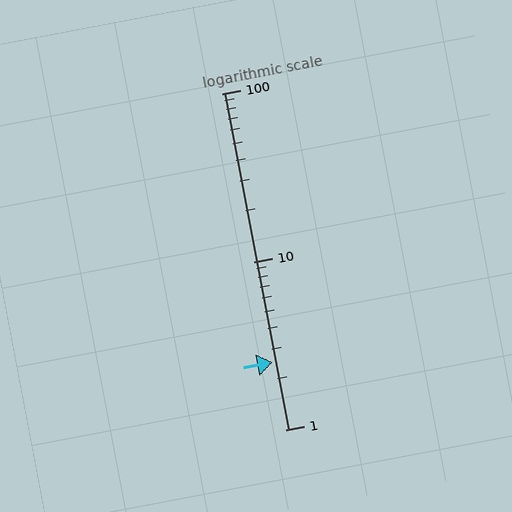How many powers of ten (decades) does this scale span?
The scale spans 2 decades, from 1 to 100.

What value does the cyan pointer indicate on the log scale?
The pointer indicates approximately 2.5.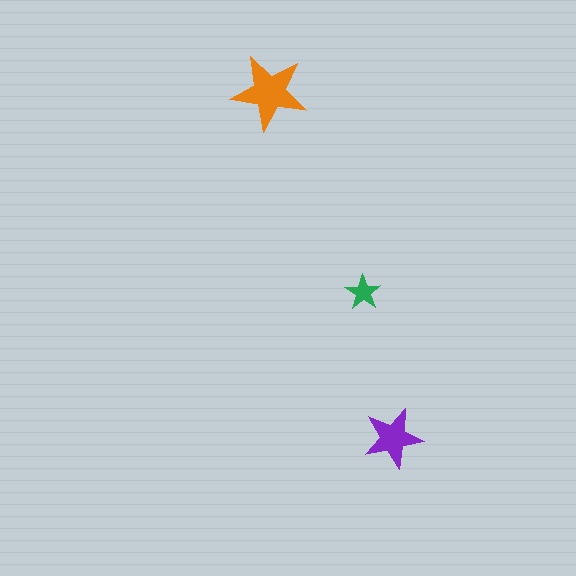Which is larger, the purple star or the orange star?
The orange one.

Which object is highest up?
The orange star is topmost.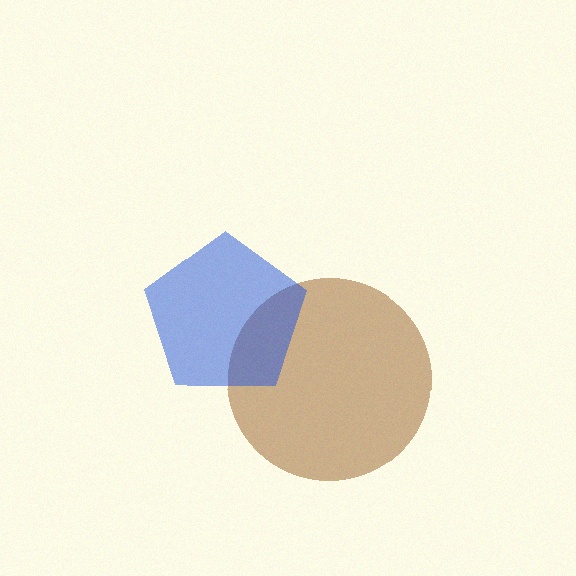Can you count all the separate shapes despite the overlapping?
Yes, there are 2 separate shapes.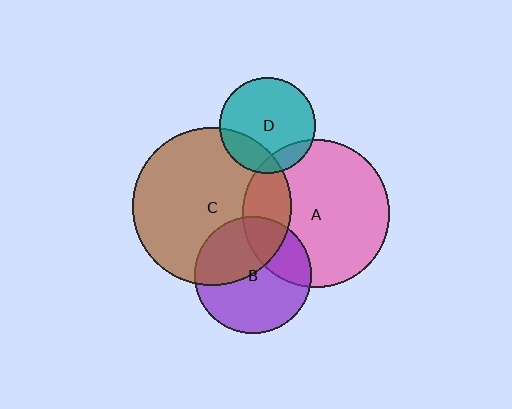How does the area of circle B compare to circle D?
Approximately 1.5 times.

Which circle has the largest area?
Circle C (brown).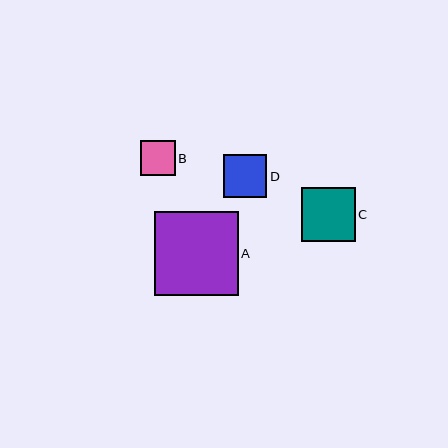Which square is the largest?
Square A is the largest with a size of approximately 84 pixels.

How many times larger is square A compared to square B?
Square A is approximately 2.4 times the size of square B.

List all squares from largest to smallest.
From largest to smallest: A, C, D, B.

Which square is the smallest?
Square B is the smallest with a size of approximately 35 pixels.